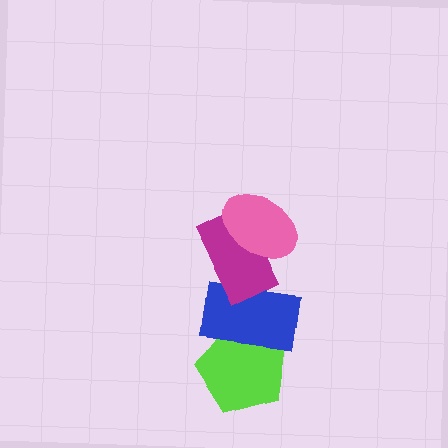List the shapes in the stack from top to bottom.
From top to bottom: the pink ellipse, the magenta rectangle, the blue rectangle, the lime pentagon.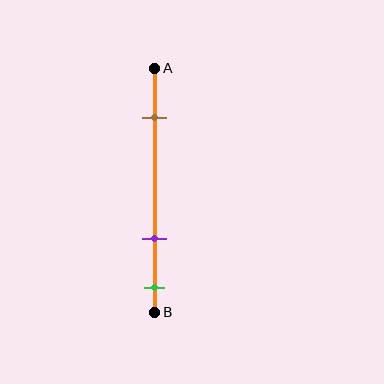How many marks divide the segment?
There are 3 marks dividing the segment.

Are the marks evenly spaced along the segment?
No, the marks are not evenly spaced.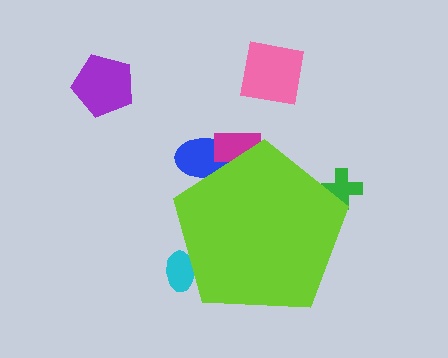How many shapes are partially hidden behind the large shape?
4 shapes are partially hidden.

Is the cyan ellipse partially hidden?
Yes, the cyan ellipse is partially hidden behind the lime pentagon.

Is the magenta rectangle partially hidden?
Yes, the magenta rectangle is partially hidden behind the lime pentagon.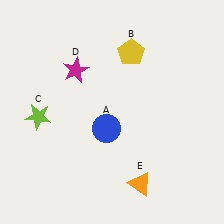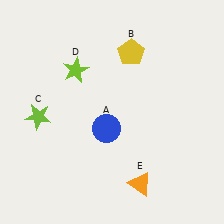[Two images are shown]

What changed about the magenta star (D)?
In Image 1, D is magenta. In Image 2, it changed to lime.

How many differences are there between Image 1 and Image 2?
There is 1 difference between the two images.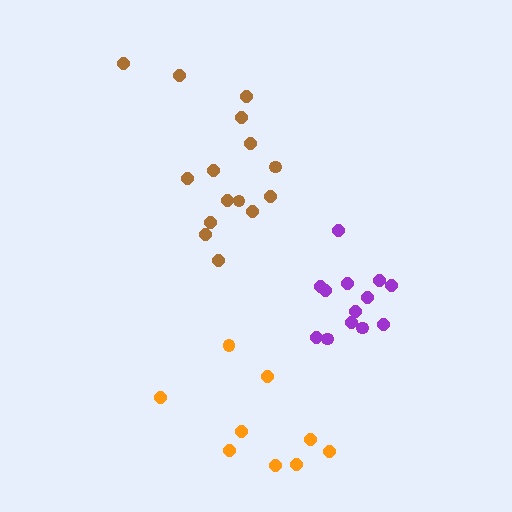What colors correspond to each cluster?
The clusters are colored: purple, orange, brown.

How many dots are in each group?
Group 1: 13 dots, Group 2: 9 dots, Group 3: 15 dots (37 total).